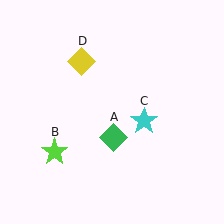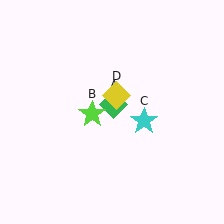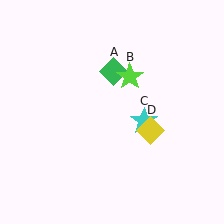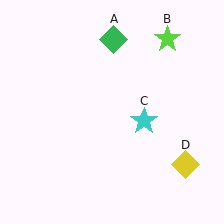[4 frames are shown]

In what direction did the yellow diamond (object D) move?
The yellow diamond (object D) moved down and to the right.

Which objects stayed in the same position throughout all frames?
Cyan star (object C) remained stationary.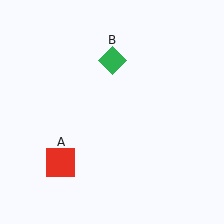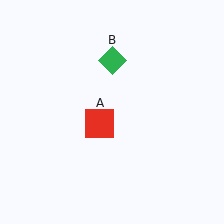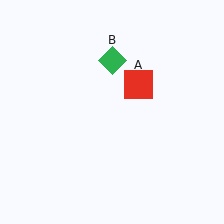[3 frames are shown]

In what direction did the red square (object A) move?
The red square (object A) moved up and to the right.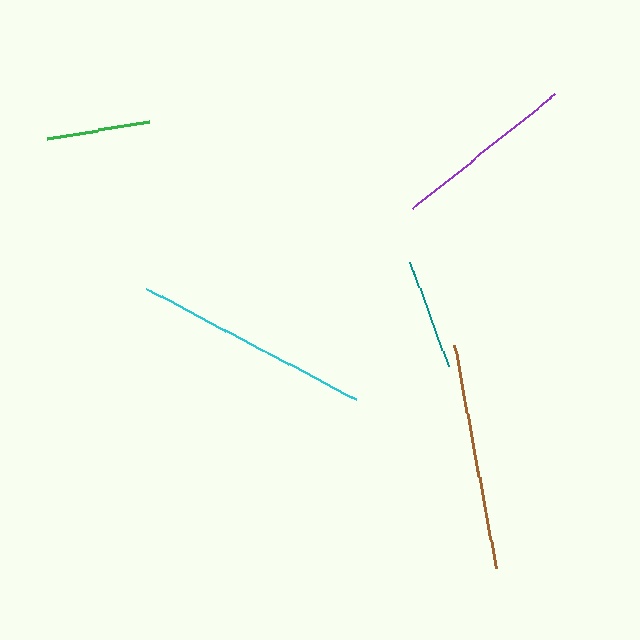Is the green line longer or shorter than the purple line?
The purple line is longer than the green line.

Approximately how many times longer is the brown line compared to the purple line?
The brown line is approximately 1.2 times the length of the purple line.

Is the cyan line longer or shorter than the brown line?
The cyan line is longer than the brown line.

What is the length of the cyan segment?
The cyan segment is approximately 237 pixels long.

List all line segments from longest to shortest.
From longest to shortest: cyan, brown, purple, teal, green.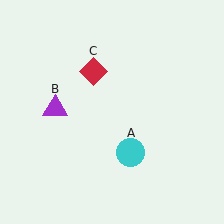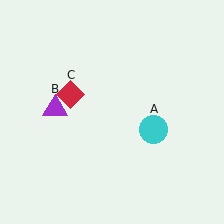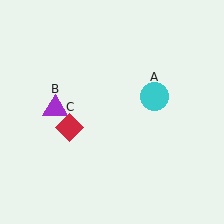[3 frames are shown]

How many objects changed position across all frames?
2 objects changed position: cyan circle (object A), red diamond (object C).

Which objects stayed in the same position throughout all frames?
Purple triangle (object B) remained stationary.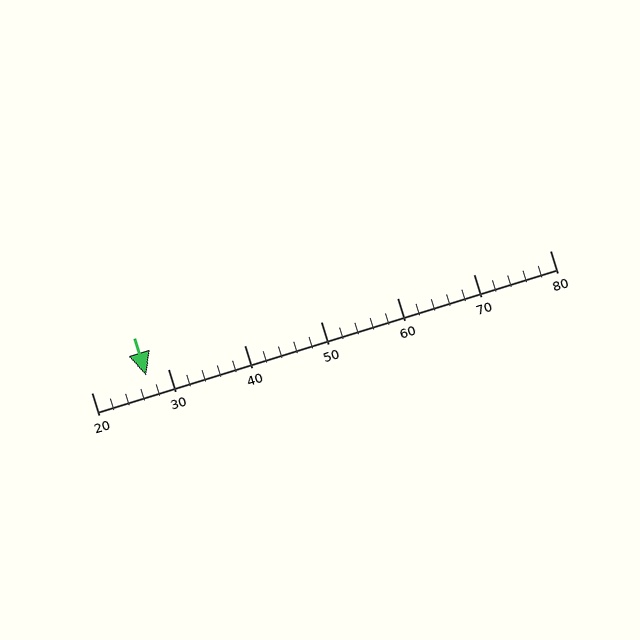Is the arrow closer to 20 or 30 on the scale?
The arrow is closer to 30.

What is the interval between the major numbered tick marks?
The major tick marks are spaced 10 units apart.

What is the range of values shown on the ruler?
The ruler shows values from 20 to 80.